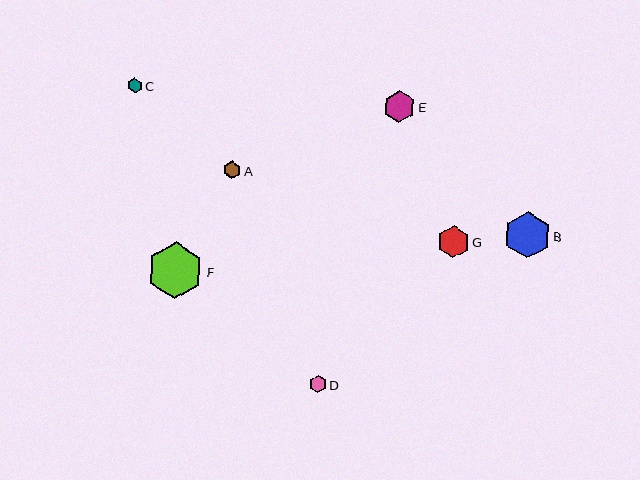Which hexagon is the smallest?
Hexagon C is the smallest with a size of approximately 15 pixels.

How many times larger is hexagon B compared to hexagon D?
Hexagon B is approximately 2.7 times the size of hexagon D.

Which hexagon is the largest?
Hexagon F is the largest with a size of approximately 56 pixels.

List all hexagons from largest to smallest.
From largest to smallest: F, B, E, G, A, D, C.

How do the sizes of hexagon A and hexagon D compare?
Hexagon A and hexagon D are approximately the same size.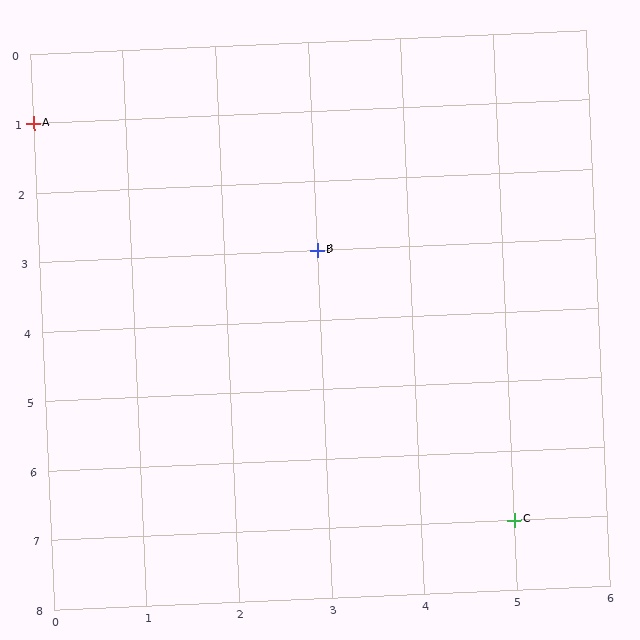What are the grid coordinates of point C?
Point C is at grid coordinates (5, 7).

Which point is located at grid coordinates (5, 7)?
Point C is at (5, 7).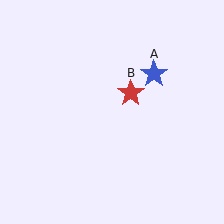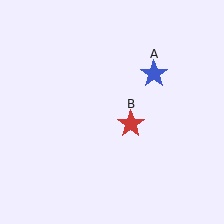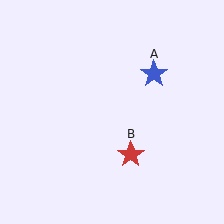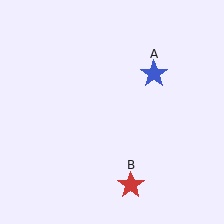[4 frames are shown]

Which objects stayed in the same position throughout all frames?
Blue star (object A) remained stationary.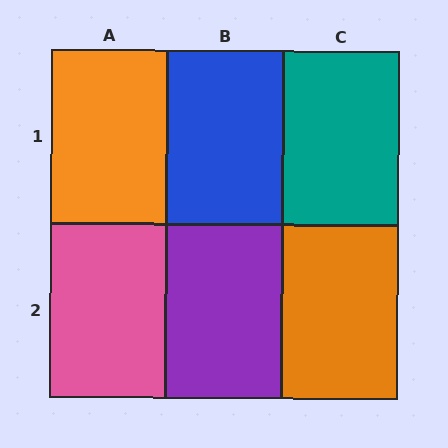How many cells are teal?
1 cell is teal.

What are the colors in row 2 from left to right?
Pink, purple, orange.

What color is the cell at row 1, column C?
Teal.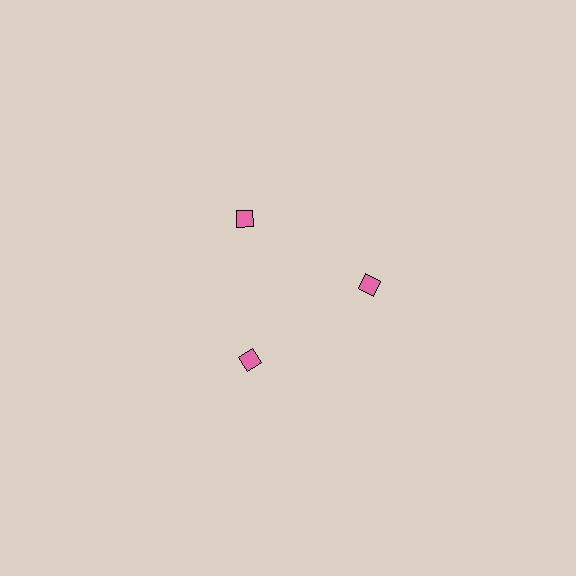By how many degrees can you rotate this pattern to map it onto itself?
The pattern maps onto itself every 120 degrees of rotation.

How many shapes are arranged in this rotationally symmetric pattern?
There are 3 shapes, arranged in 3 groups of 1.